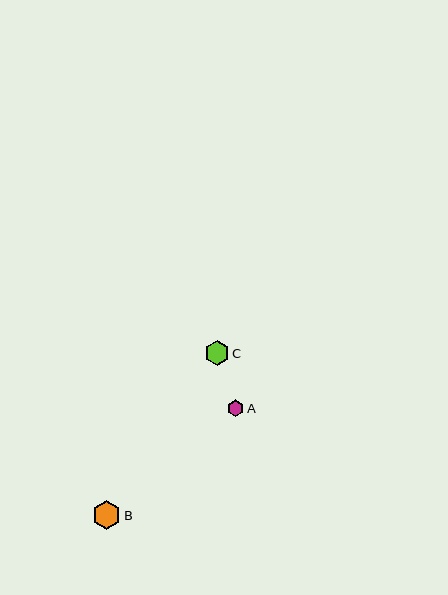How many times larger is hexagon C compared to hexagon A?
Hexagon C is approximately 1.5 times the size of hexagon A.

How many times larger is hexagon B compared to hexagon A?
Hexagon B is approximately 1.7 times the size of hexagon A.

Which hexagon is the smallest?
Hexagon A is the smallest with a size of approximately 17 pixels.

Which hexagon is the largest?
Hexagon B is the largest with a size of approximately 29 pixels.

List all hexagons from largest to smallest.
From largest to smallest: B, C, A.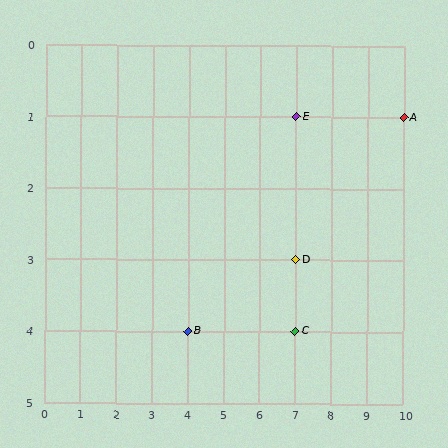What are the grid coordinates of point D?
Point D is at grid coordinates (7, 3).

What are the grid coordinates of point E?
Point E is at grid coordinates (7, 1).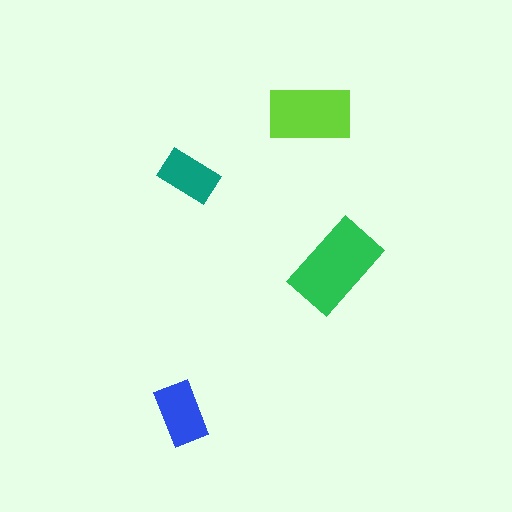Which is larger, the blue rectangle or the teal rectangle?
The blue one.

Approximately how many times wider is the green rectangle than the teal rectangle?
About 1.5 times wider.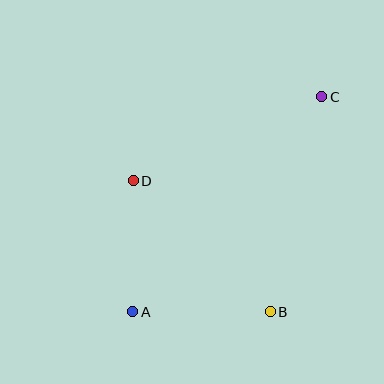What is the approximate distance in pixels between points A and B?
The distance between A and B is approximately 138 pixels.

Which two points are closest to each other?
Points A and D are closest to each other.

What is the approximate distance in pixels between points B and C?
The distance between B and C is approximately 221 pixels.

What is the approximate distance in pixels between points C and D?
The distance between C and D is approximately 206 pixels.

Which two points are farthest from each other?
Points A and C are farthest from each other.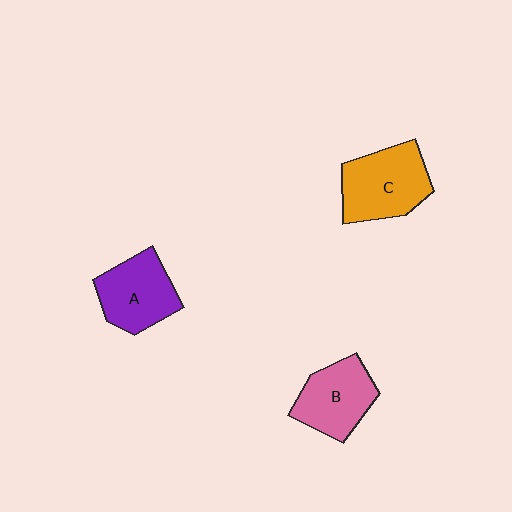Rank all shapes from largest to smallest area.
From largest to smallest: C (orange), A (purple), B (pink).